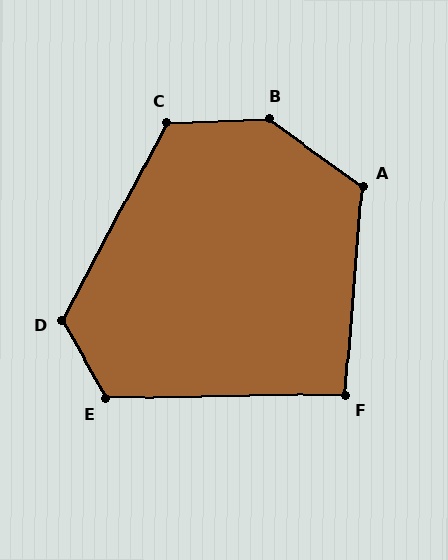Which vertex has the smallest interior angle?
F, at approximately 96 degrees.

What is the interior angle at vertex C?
Approximately 120 degrees (obtuse).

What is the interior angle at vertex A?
Approximately 121 degrees (obtuse).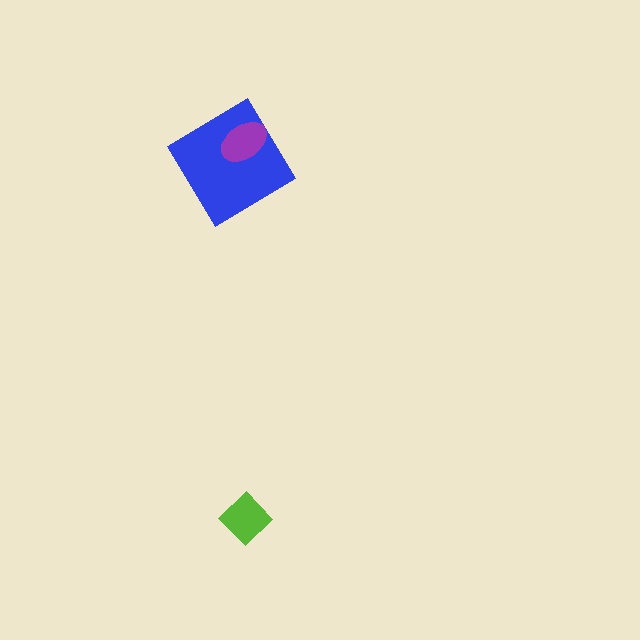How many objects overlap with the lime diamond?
0 objects overlap with the lime diamond.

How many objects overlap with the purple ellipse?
1 object overlaps with the purple ellipse.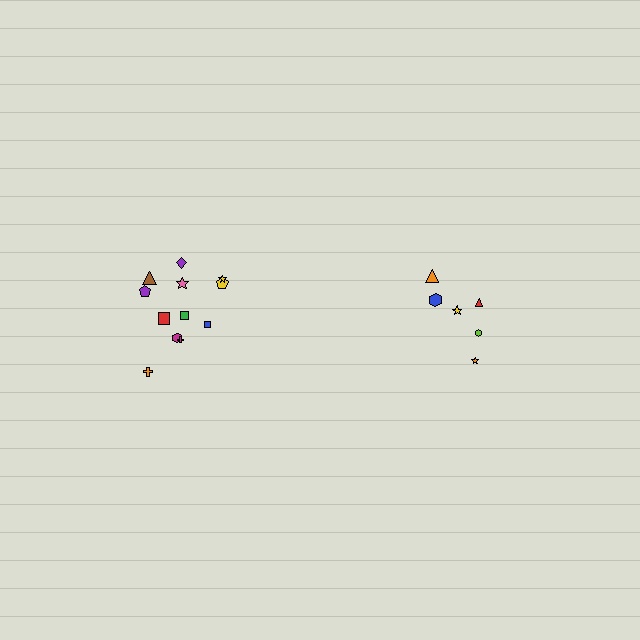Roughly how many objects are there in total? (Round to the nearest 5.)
Roughly 20 objects in total.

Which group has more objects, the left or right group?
The left group.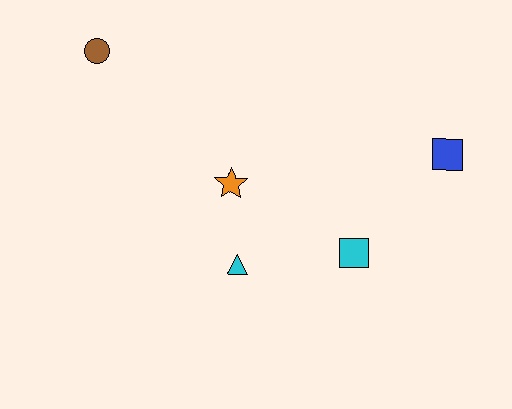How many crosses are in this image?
There are no crosses.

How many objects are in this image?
There are 5 objects.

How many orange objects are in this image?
There is 1 orange object.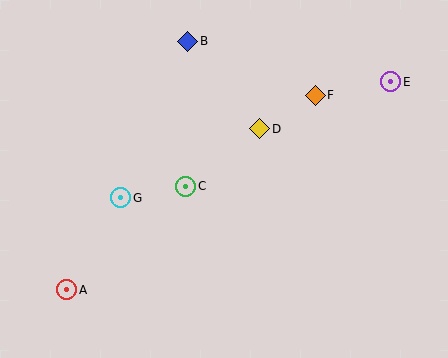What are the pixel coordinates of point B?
Point B is at (188, 41).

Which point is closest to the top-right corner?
Point E is closest to the top-right corner.